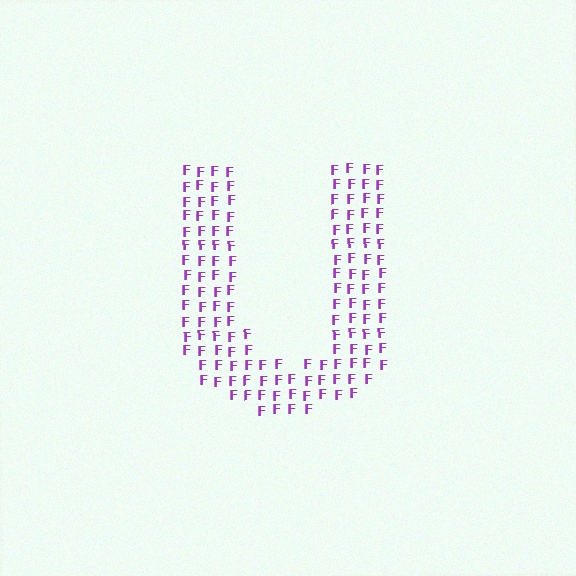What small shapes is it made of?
It is made of small letter F's.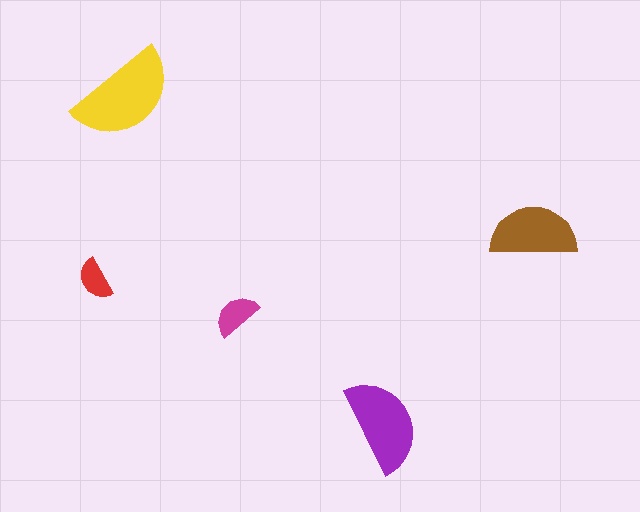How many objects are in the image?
There are 5 objects in the image.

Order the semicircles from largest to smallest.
the yellow one, the purple one, the brown one, the magenta one, the red one.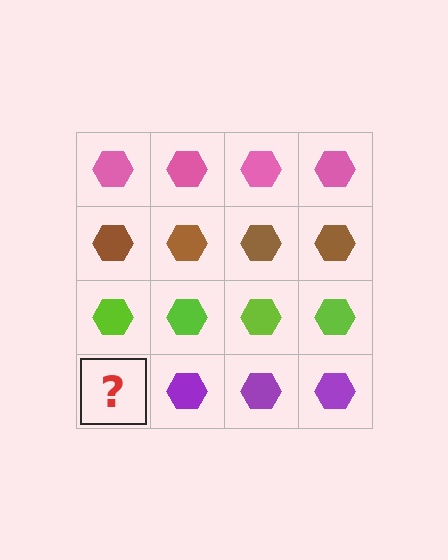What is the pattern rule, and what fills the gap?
The rule is that each row has a consistent color. The gap should be filled with a purple hexagon.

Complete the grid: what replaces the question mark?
The question mark should be replaced with a purple hexagon.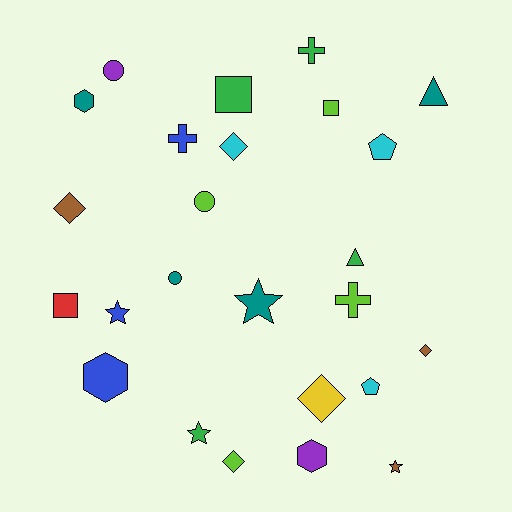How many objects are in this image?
There are 25 objects.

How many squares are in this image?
There are 3 squares.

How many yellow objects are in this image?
There is 1 yellow object.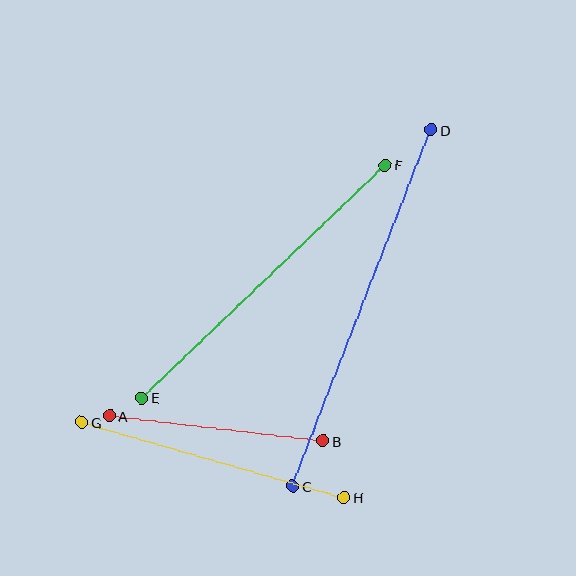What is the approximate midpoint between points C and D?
The midpoint is at approximately (362, 308) pixels.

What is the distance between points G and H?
The distance is approximately 273 pixels.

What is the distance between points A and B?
The distance is approximately 215 pixels.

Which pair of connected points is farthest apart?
Points C and D are farthest apart.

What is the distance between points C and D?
The distance is approximately 383 pixels.